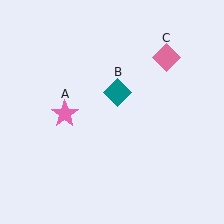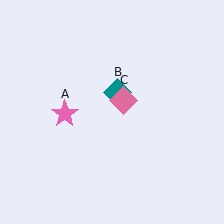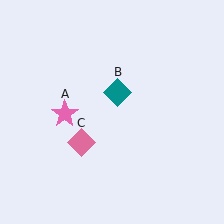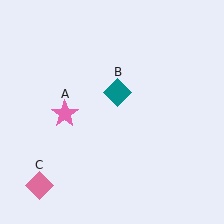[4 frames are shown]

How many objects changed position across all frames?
1 object changed position: pink diamond (object C).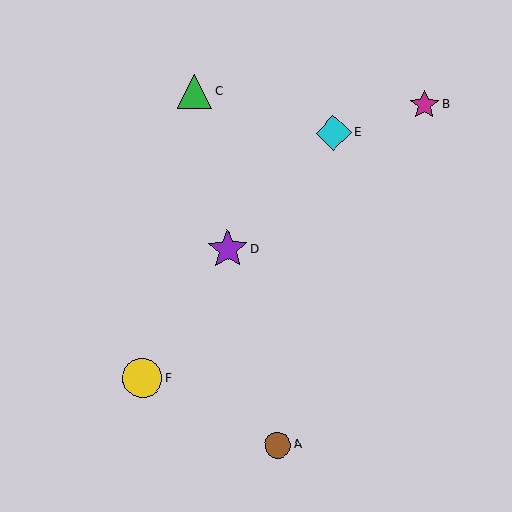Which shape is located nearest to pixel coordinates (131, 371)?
The yellow circle (labeled F) at (143, 378) is nearest to that location.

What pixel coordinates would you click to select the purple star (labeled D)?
Click at (227, 249) to select the purple star D.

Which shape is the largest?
The purple star (labeled D) is the largest.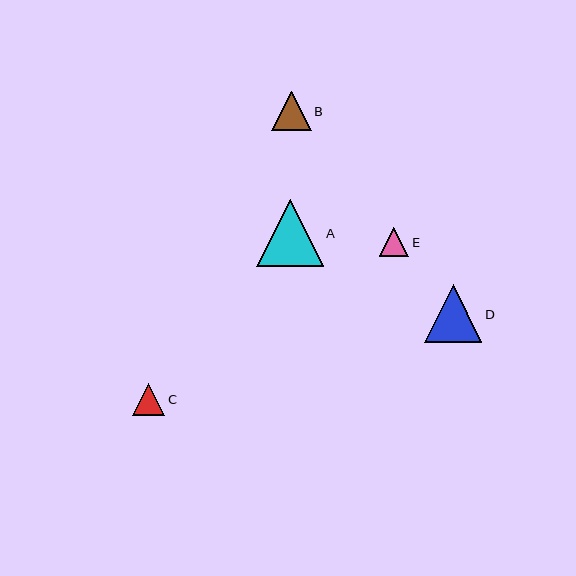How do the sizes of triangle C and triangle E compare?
Triangle C and triangle E are approximately the same size.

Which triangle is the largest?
Triangle A is the largest with a size of approximately 67 pixels.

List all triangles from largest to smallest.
From largest to smallest: A, D, B, C, E.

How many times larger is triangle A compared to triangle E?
Triangle A is approximately 2.3 times the size of triangle E.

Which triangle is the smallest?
Triangle E is the smallest with a size of approximately 29 pixels.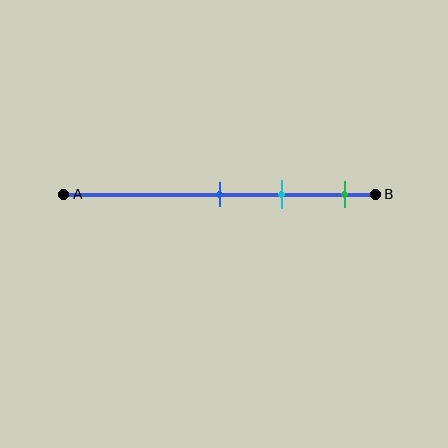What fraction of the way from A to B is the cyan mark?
The cyan mark is approximately 70% (0.7) of the way from A to B.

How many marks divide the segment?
There are 3 marks dividing the segment.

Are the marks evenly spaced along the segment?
Yes, the marks are approximately evenly spaced.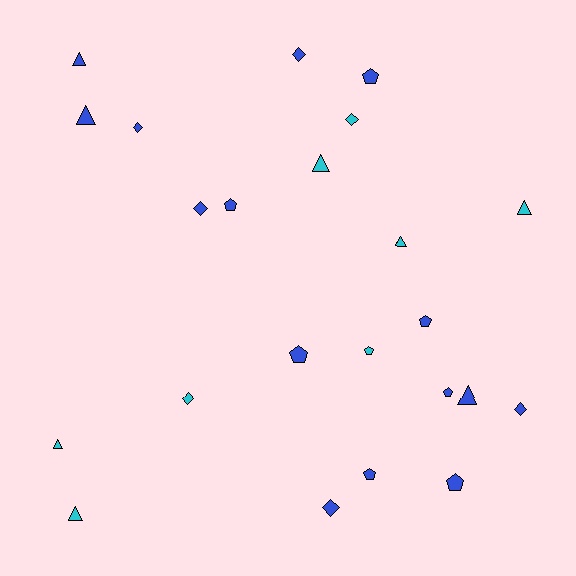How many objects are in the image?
There are 23 objects.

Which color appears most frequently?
Blue, with 15 objects.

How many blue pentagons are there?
There are 7 blue pentagons.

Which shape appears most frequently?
Triangle, with 8 objects.